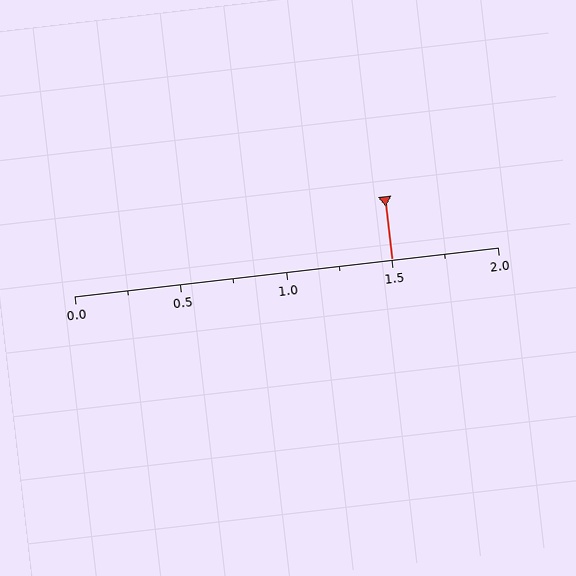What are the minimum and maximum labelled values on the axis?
The axis runs from 0.0 to 2.0.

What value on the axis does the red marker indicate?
The marker indicates approximately 1.5.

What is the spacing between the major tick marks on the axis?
The major ticks are spaced 0.5 apart.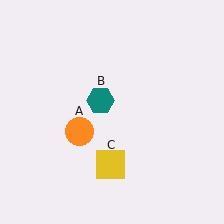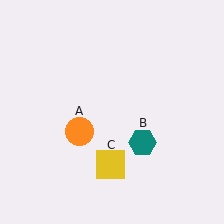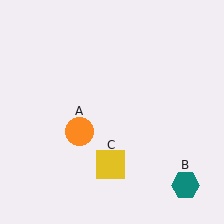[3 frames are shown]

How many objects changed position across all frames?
1 object changed position: teal hexagon (object B).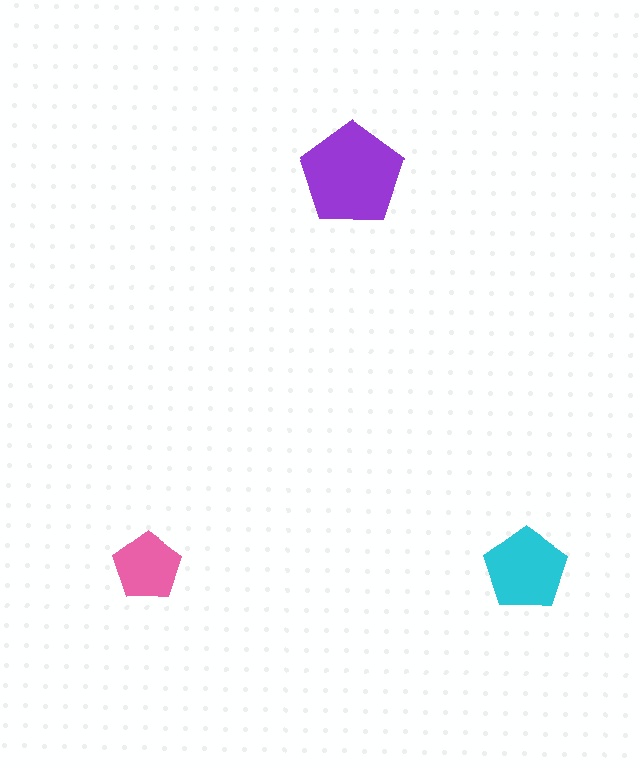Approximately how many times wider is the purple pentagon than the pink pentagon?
About 1.5 times wider.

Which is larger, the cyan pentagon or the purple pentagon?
The purple one.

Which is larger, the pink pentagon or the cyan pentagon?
The cyan one.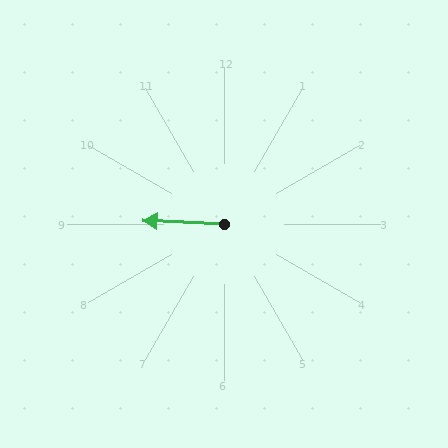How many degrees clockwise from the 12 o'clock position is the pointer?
Approximately 273 degrees.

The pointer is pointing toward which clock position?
Roughly 9 o'clock.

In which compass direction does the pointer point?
West.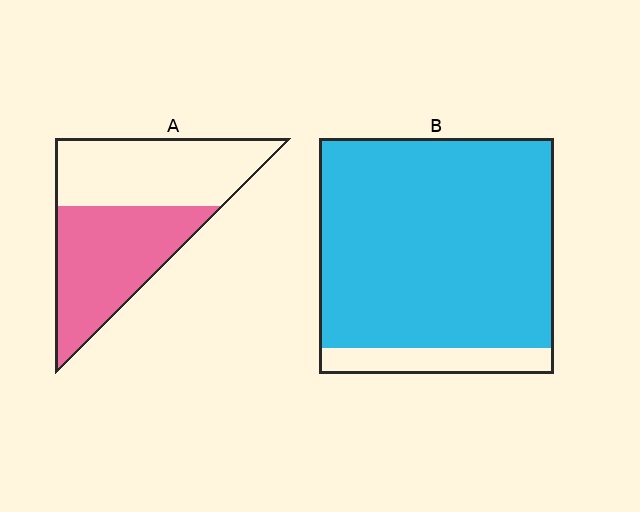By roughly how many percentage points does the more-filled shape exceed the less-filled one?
By roughly 40 percentage points (B over A).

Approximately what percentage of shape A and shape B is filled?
A is approximately 50% and B is approximately 90%.